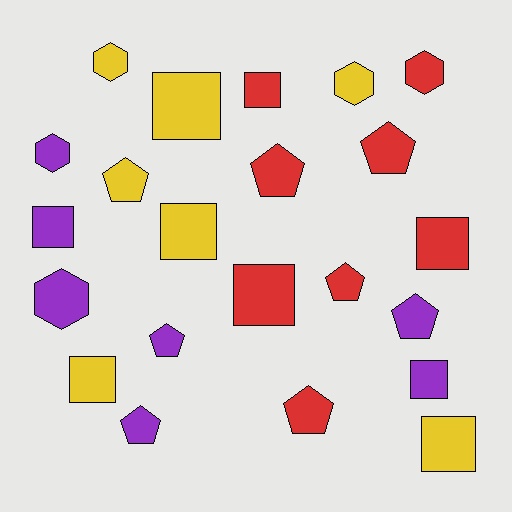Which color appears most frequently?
Red, with 8 objects.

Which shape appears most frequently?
Square, with 9 objects.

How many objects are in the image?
There are 22 objects.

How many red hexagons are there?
There is 1 red hexagon.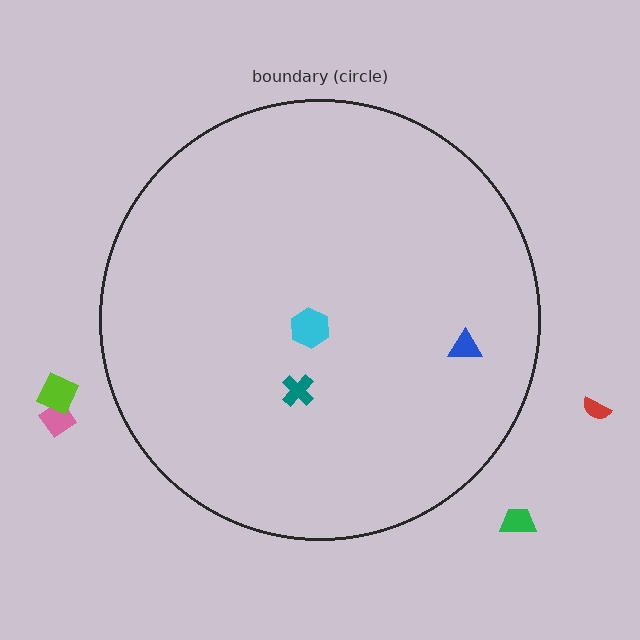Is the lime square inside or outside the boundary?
Outside.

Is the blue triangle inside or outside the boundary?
Inside.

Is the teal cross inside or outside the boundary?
Inside.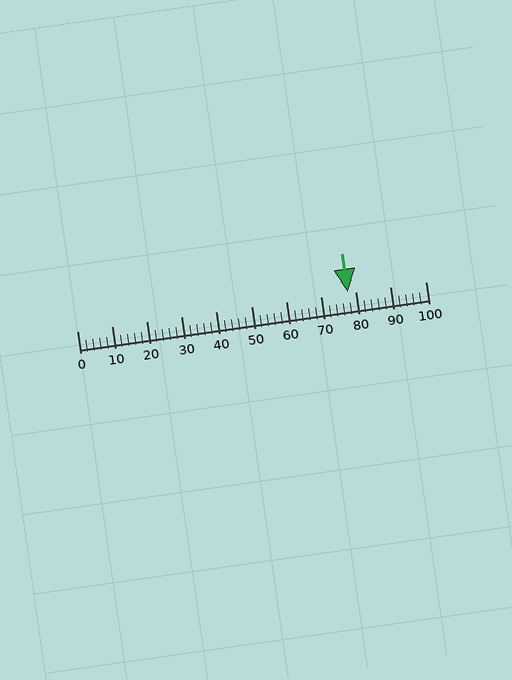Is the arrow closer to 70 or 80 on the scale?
The arrow is closer to 80.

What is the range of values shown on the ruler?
The ruler shows values from 0 to 100.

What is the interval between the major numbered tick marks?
The major tick marks are spaced 10 units apart.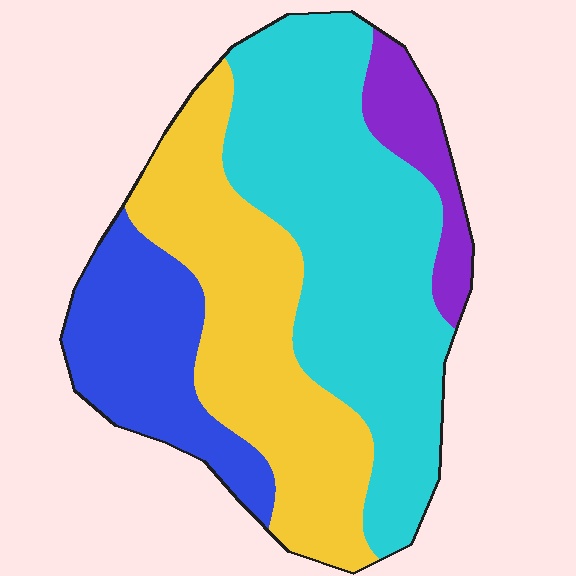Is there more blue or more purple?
Blue.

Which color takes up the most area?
Cyan, at roughly 45%.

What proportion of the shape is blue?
Blue covers 18% of the shape.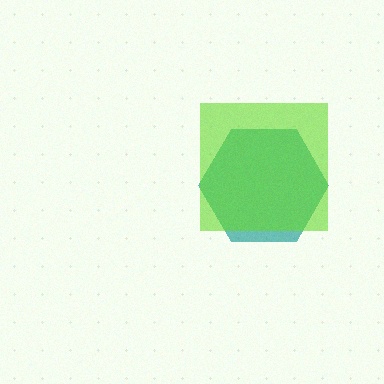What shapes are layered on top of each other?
The layered shapes are: a teal hexagon, a lime square.